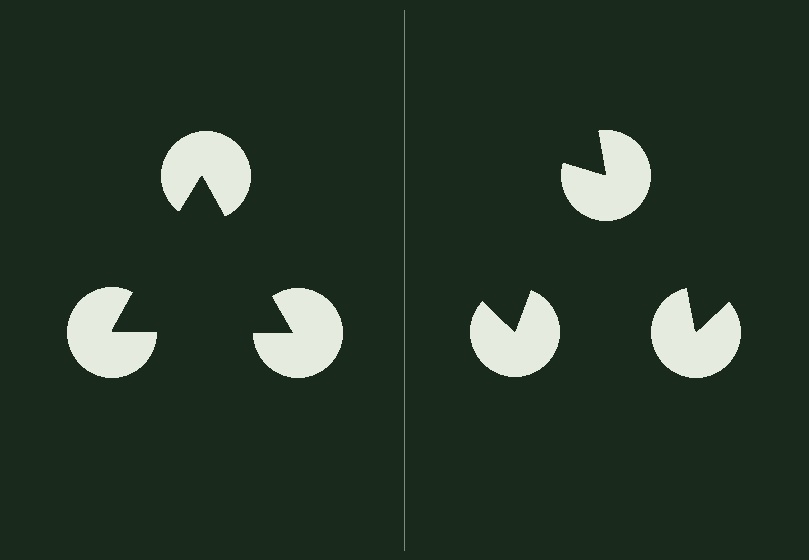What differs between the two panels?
The pac-man discs are positioned identically on both sides; only the wedge orientations differ. On the left they align to a triangle; on the right they are misaligned.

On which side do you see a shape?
An illusory triangle appears on the left side. On the right side the wedge cuts are rotated, so no coherent shape forms.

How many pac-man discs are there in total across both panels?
6 — 3 on each side.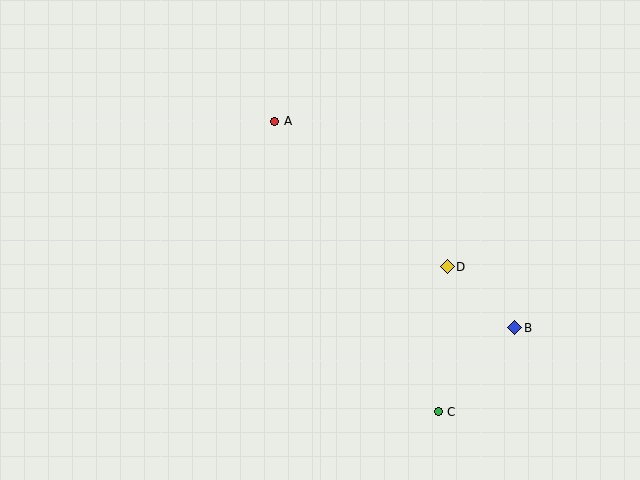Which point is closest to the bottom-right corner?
Point B is closest to the bottom-right corner.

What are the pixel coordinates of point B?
Point B is at (515, 328).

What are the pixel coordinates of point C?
Point C is at (438, 412).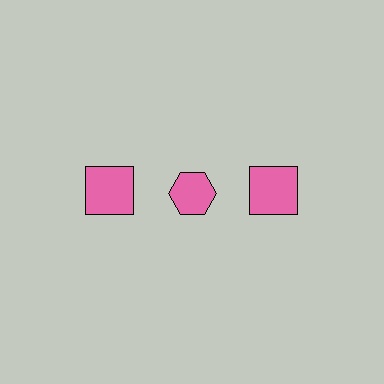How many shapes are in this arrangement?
There are 3 shapes arranged in a grid pattern.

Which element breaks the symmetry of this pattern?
The pink hexagon in the top row, second from left column breaks the symmetry. All other shapes are pink squares.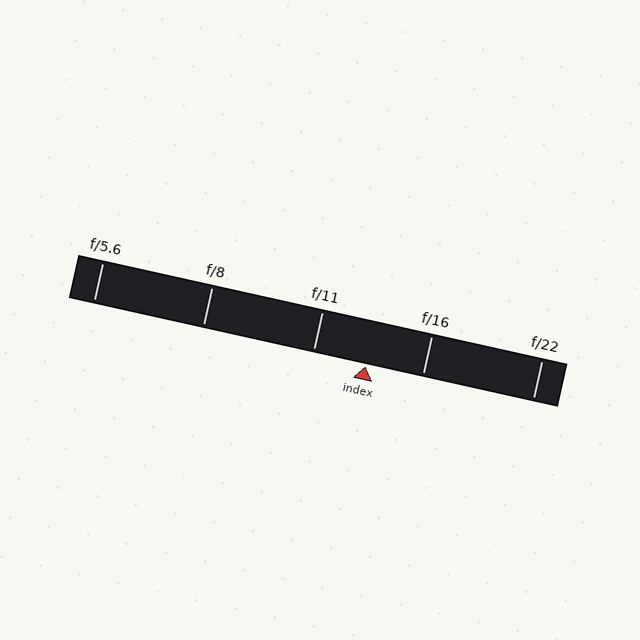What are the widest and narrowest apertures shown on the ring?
The widest aperture shown is f/5.6 and the narrowest is f/22.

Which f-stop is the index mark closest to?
The index mark is closest to f/11.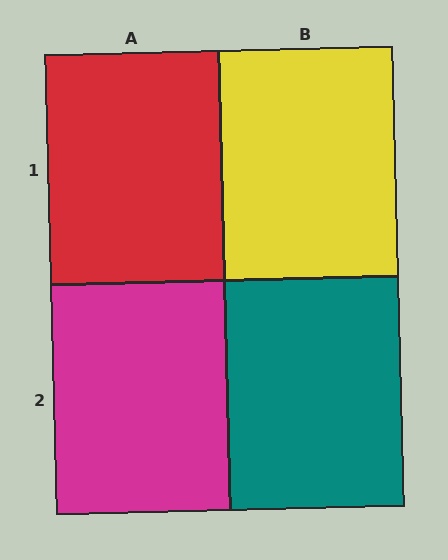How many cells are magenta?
1 cell is magenta.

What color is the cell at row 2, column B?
Teal.